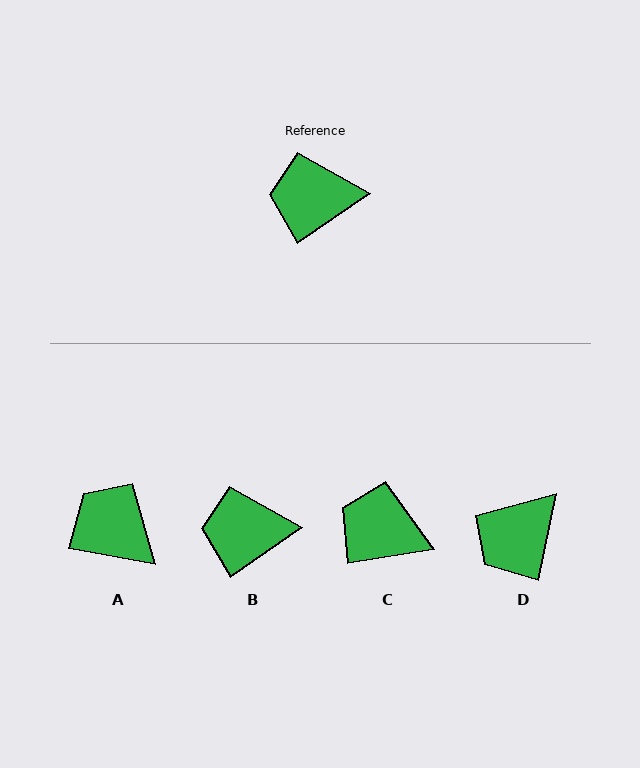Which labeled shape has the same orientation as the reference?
B.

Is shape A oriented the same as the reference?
No, it is off by about 45 degrees.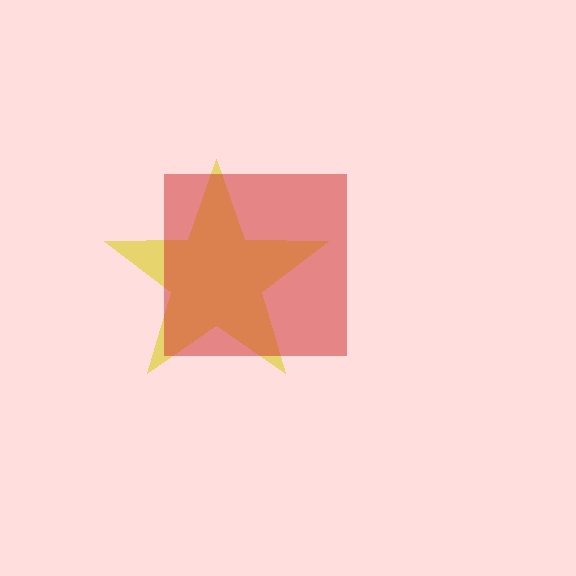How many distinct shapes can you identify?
There are 2 distinct shapes: a yellow star, a red square.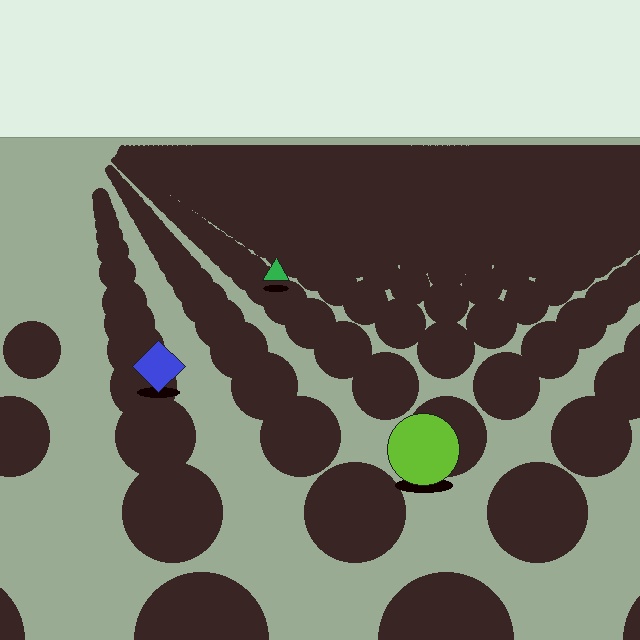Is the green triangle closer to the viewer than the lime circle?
No. The lime circle is closer — you can tell from the texture gradient: the ground texture is coarser near it.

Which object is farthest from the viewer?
The green triangle is farthest from the viewer. It appears smaller and the ground texture around it is denser.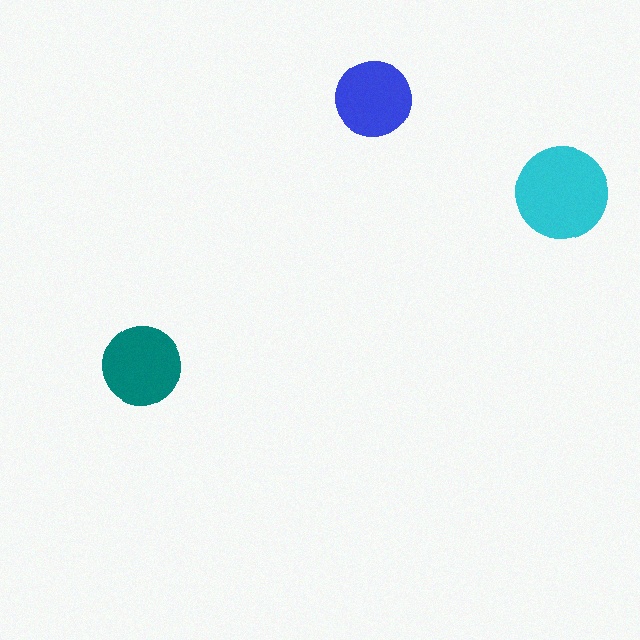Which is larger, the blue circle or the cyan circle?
The cyan one.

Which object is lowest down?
The teal circle is bottommost.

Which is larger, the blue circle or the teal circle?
The teal one.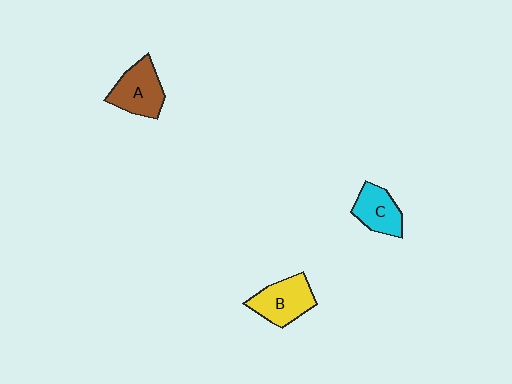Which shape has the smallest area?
Shape C (cyan).